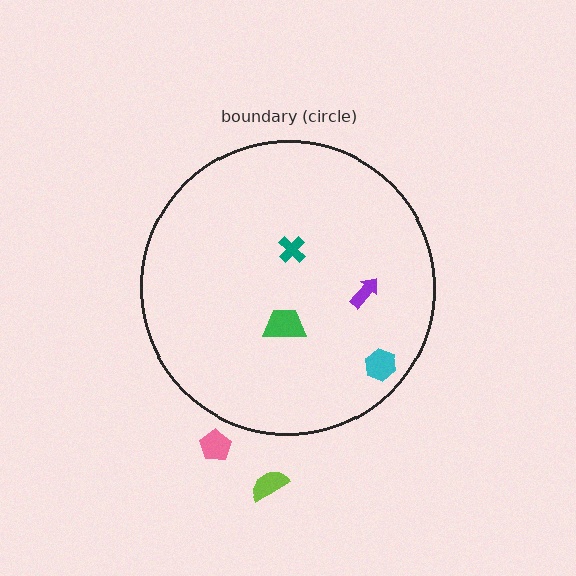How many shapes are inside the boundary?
4 inside, 2 outside.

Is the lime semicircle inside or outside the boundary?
Outside.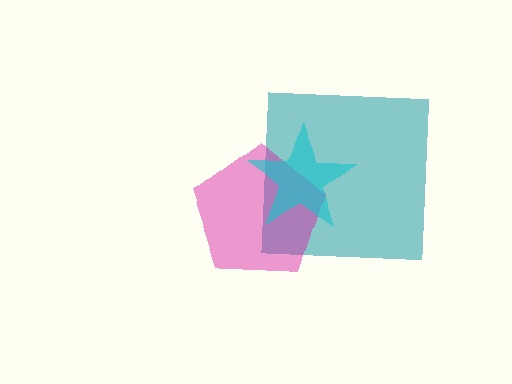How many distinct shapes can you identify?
There are 3 distinct shapes: a teal square, a magenta pentagon, a cyan star.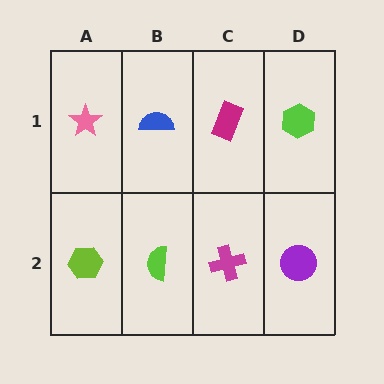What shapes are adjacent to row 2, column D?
A lime hexagon (row 1, column D), a magenta cross (row 2, column C).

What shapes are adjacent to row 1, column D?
A purple circle (row 2, column D), a magenta rectangle (row 1, column C).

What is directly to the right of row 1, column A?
A blue semicircle.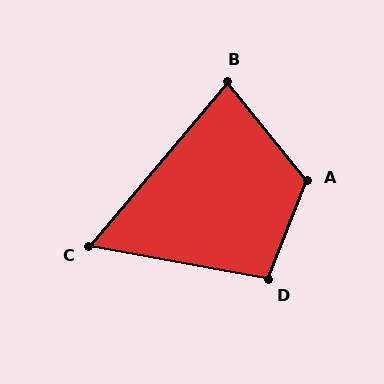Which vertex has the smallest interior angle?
C, at approximately 60 degrees.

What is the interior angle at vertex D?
Approximately 101 degrees (obtuse).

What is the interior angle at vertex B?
Approximately 79 degrees (acute).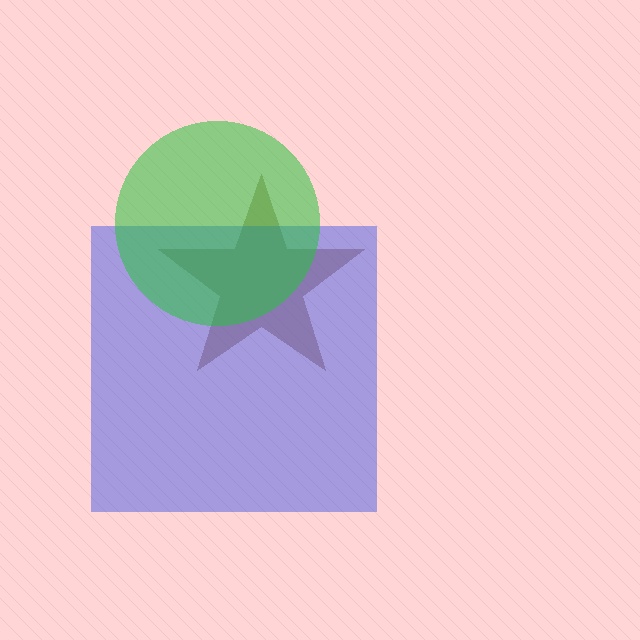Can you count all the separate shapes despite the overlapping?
Yes, there are 3 separate shapes.